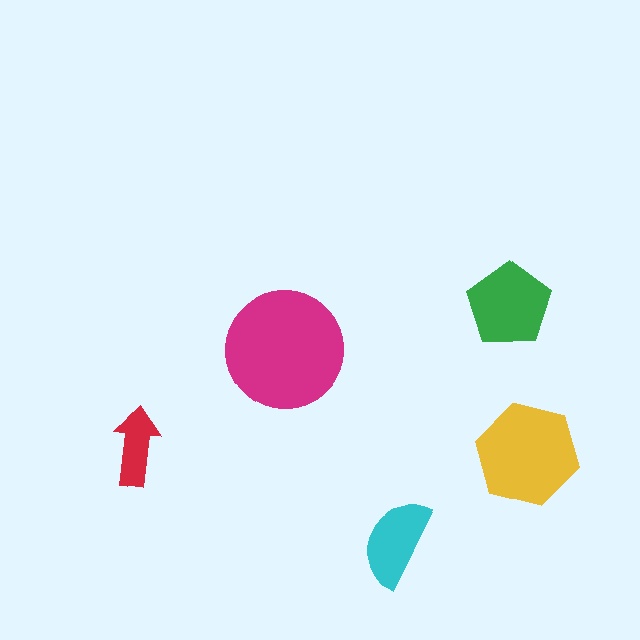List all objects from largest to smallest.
The magenta circle, the yellow hexagon, the green pentagon, the cyan semicircle, the red arrow.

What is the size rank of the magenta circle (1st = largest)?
1st.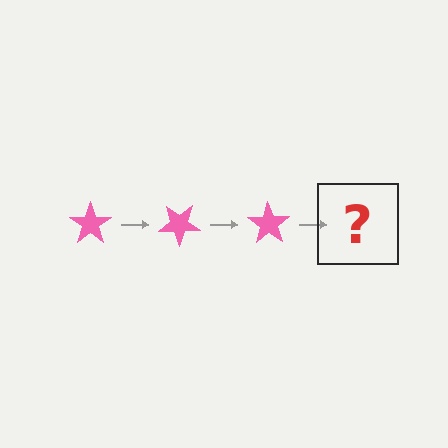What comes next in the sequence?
The next element should be a pink star rotated 105 degrees.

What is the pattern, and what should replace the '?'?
The pattern is that the star rotates 35 degrees each step. The '?' should be a pink star rotated 105 degrees.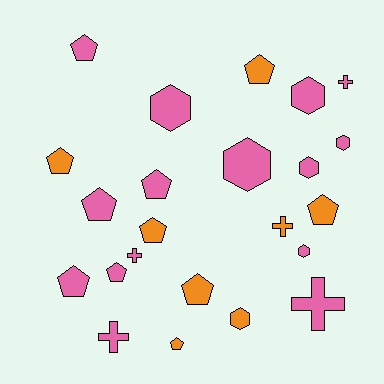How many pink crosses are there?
There are 4 pink crosses.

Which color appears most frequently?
Pink, with 15 objects.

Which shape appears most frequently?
Pentagon, with 11 objects.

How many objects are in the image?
There are 23 objects.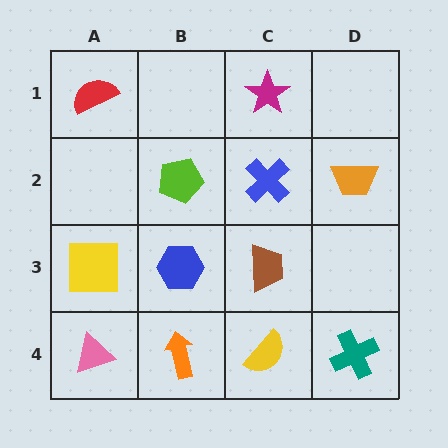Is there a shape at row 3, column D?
No, that cell is empty.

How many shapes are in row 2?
3 shapes.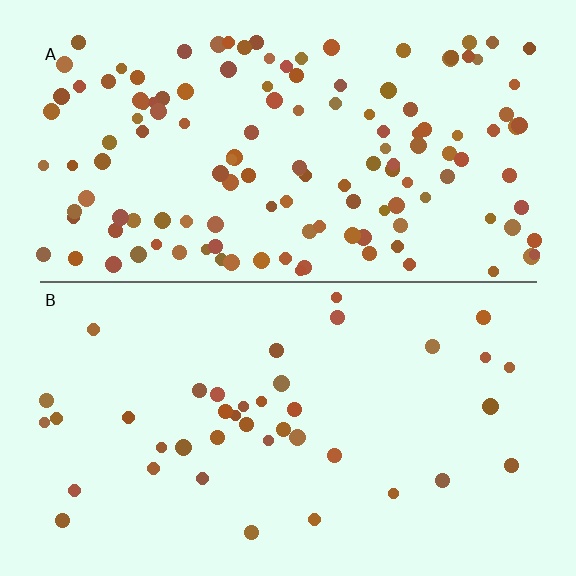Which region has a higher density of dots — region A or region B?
A (the top).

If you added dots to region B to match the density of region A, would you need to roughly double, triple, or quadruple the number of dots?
Approximately triple.